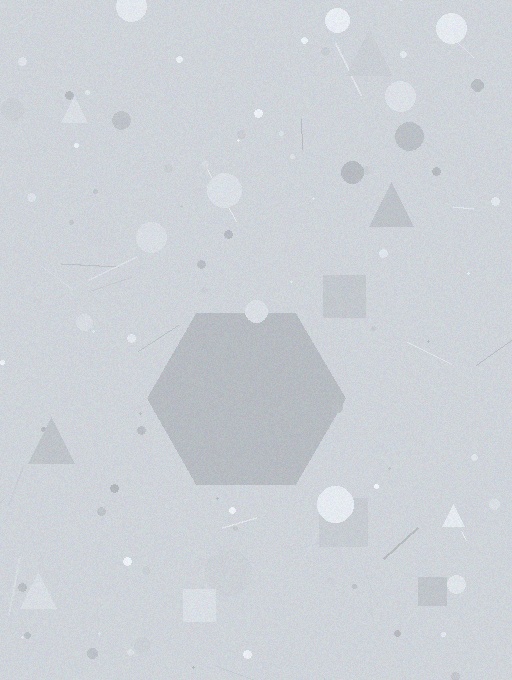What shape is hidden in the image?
A hexagon is hidden in the image.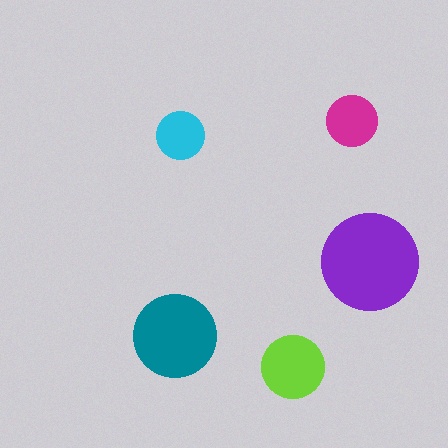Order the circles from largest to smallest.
the purple one, the teal one, the lime one, the magenta one, the cyan one.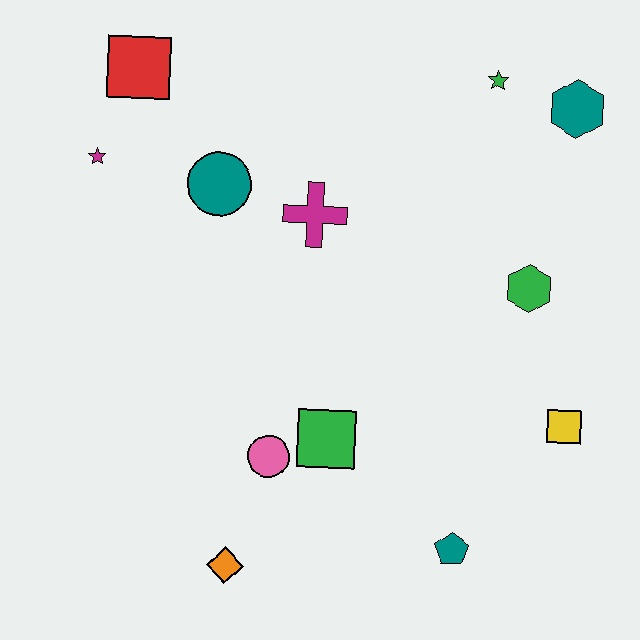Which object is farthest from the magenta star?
The yellow square is farthest from the magenta star.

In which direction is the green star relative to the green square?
The green star is above the green square.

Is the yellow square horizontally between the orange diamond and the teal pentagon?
No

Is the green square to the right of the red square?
Yes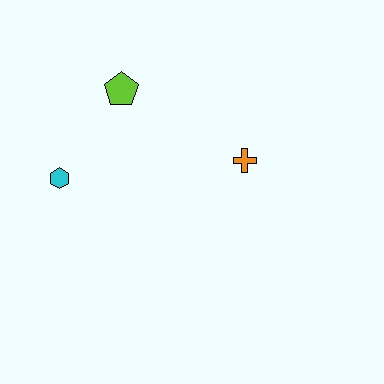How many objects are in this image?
There are 3 objects.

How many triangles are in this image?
There are no triangles.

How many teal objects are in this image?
There are no teal objects.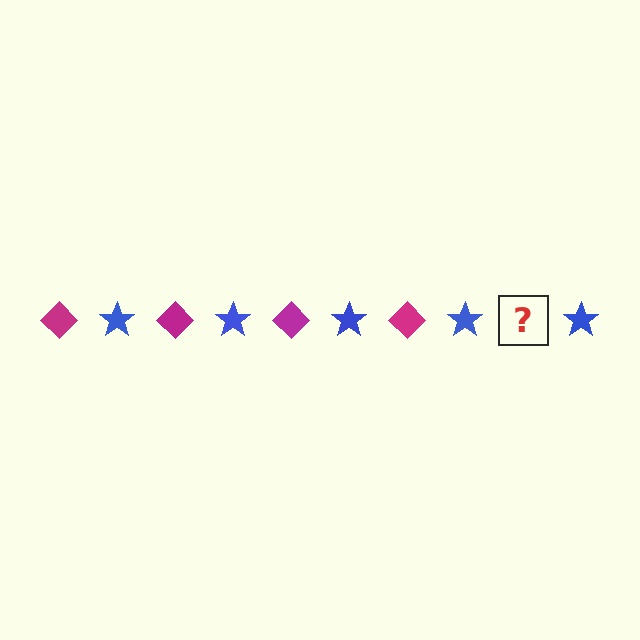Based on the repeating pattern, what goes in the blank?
The blank should be a magenta diamond.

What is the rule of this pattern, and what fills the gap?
The rule is that the pattern alternates between magenta diamond and blue star. The gap should be filled with a magenta diamond.